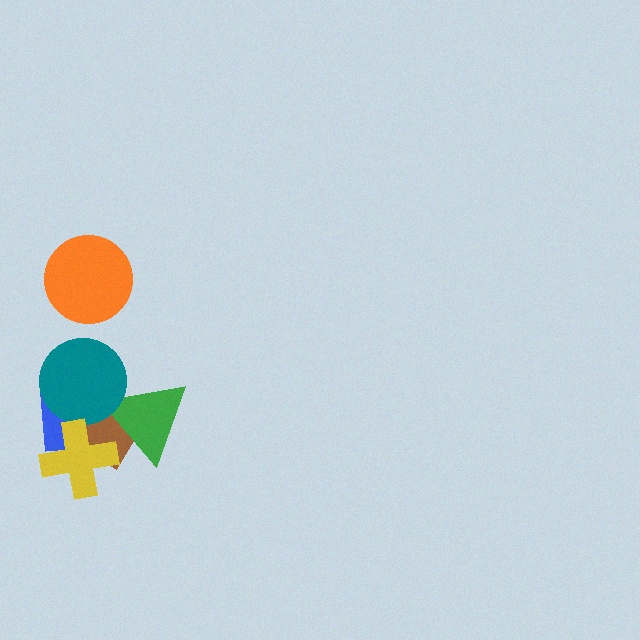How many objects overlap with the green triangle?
3 objects overlap with the green triangle.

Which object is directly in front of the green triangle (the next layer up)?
The teal circle is directly in front of the green triangle.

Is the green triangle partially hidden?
Yes, it is partially covered by another shape.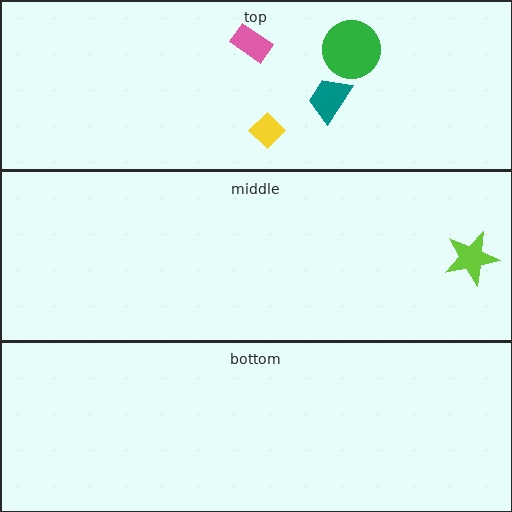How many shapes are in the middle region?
1.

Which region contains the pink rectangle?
The top region.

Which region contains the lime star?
The middle region.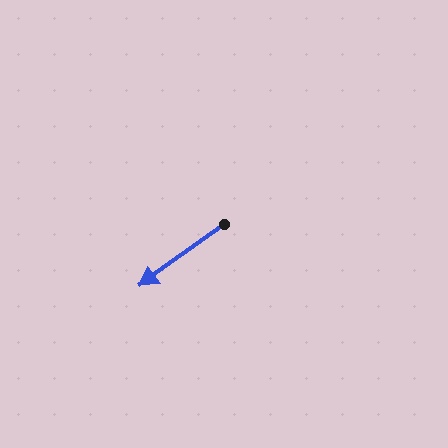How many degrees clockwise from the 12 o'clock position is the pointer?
Approximately 234 degrees.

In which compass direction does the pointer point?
Southwest.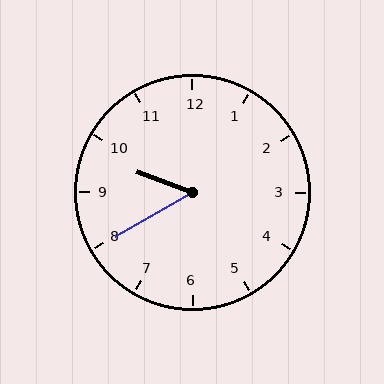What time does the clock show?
9:40.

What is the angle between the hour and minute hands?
Approximately 50 degrees.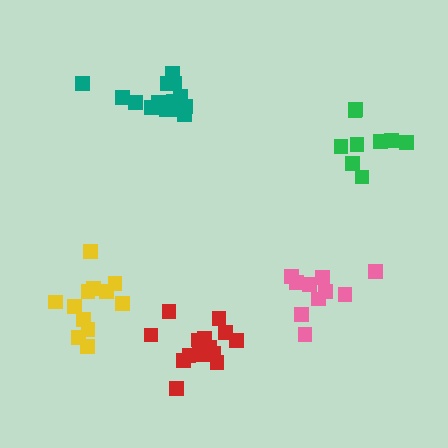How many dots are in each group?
Group 1: 15 dots, Group 2: 10 dots, Group 3: 9 dots, Group 4: 15 dots, Group 5: 12 dots (61 total).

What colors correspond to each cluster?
The clusters are colored: teal, pink, green, red, yellow.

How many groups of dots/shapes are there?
There are 5 groups.